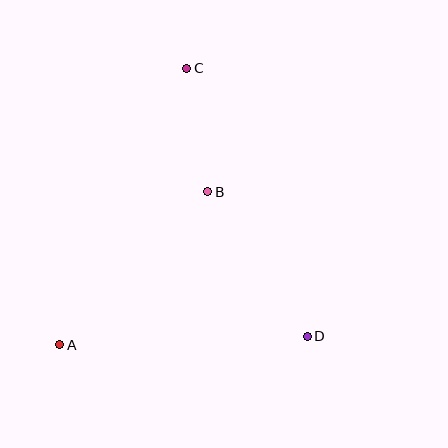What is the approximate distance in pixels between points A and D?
The distance between A and D is approximately 247 pixels.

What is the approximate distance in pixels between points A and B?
The distance between A and B is approximately 213 pixels.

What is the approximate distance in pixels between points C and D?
The distance between C and D is approximately 294 pixels.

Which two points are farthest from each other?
Points A and C are farthest from each other.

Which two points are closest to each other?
Points B and C are closest to each other.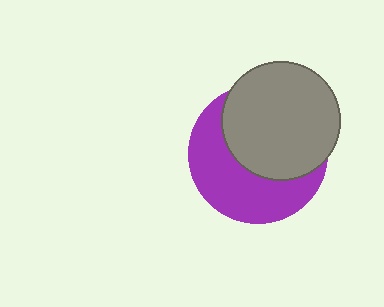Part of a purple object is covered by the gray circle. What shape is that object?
It is a circle.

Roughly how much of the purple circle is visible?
About half of it is visible (roughly 48%).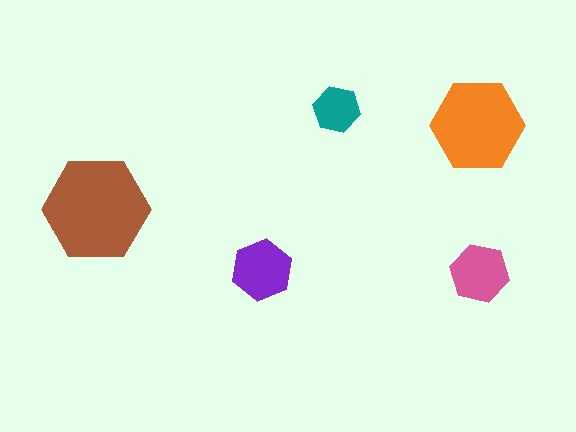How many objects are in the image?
There are 5 objects in the image.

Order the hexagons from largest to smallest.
the brown one, the orange one, the purple one, the pink one, the teal one.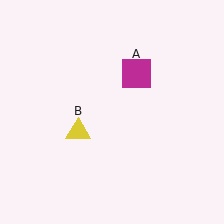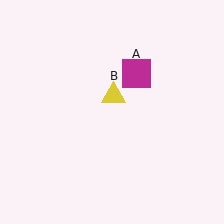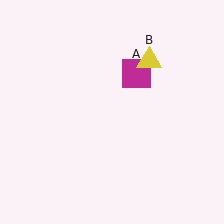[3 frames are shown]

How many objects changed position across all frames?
1 object changed position: yellow triangle (object B).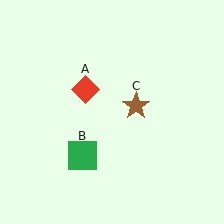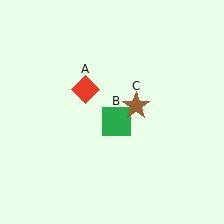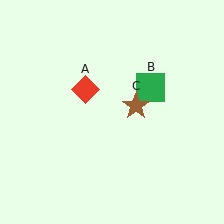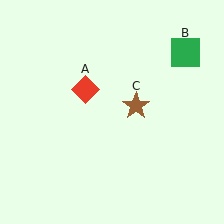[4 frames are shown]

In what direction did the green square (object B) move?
The green square (object B) moved up and to the right.